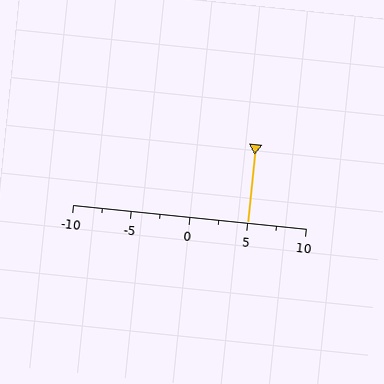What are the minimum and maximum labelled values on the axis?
The axis runs from -10 to 10.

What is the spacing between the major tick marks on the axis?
The major ticks are spaced 5 apart.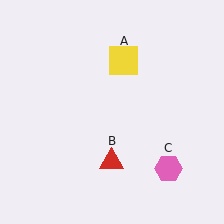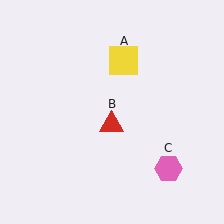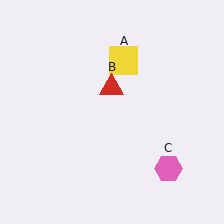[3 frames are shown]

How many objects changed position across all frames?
1 object changed position: red triangle (object B).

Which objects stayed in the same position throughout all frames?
Yellow square (object A) and pink hexagon (object C) remained stationary.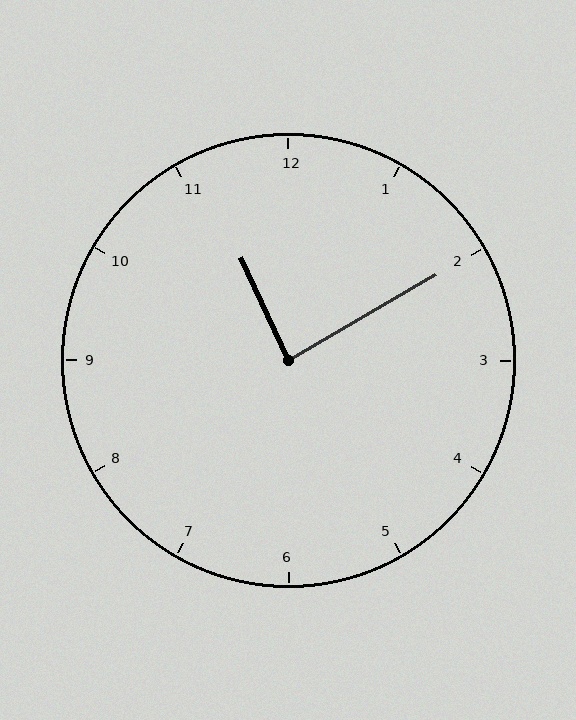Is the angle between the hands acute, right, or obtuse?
It is right.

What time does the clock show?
11:10.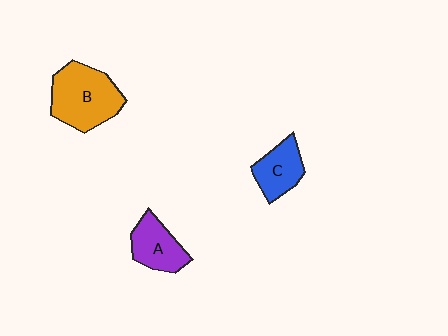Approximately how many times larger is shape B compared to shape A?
Approximately 1.6 times.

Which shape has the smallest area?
Shape C (blue).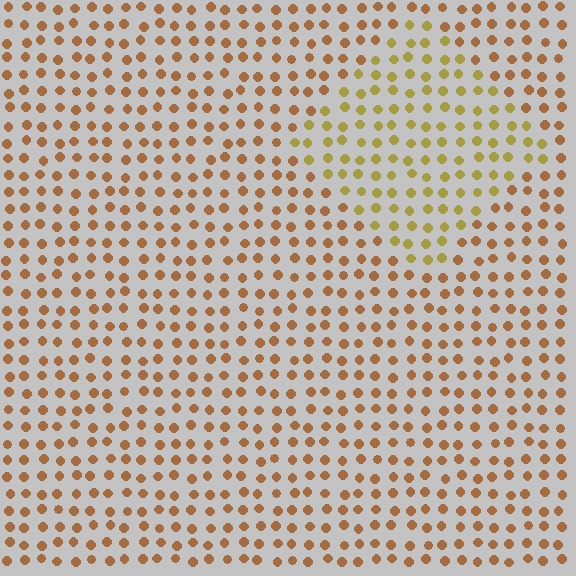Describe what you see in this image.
The image is filled with small brown elements in a uniform arrangement. A diamond-shaped region is visible where the elements are tinted to a slightly different hue, forming a subtle color boundary.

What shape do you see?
I see a diamond.